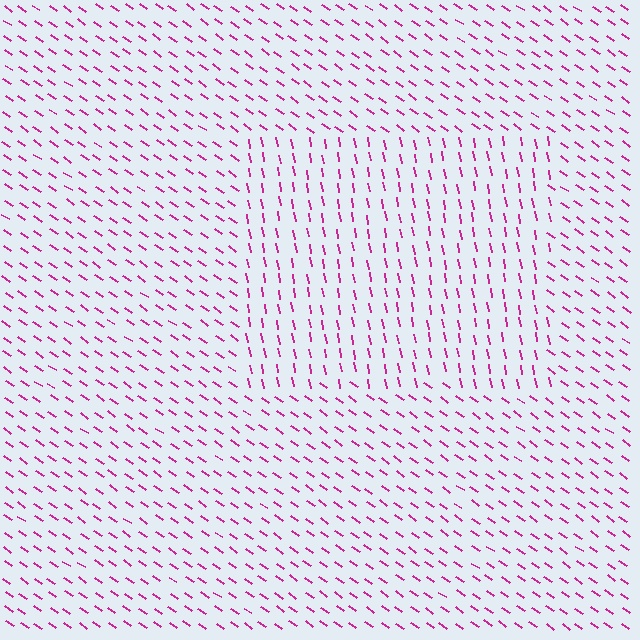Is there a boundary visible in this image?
Yes, there is a texture boundary formed by a change in line orientation.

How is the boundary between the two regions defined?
The boundary is defined purely by a change in line orientation (approximately 45 degrees difference). All lines are the same color and thickness.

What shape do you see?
I see a rectangle.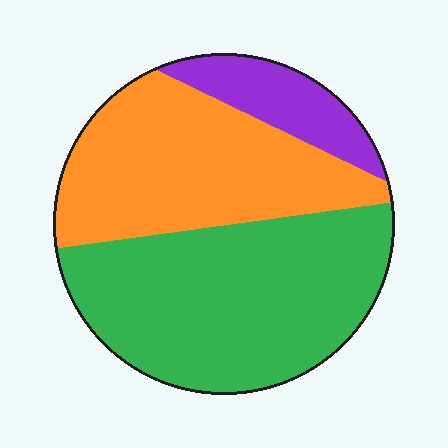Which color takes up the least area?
Purple, at roughly 10%.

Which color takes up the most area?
Green, at roughly 50%.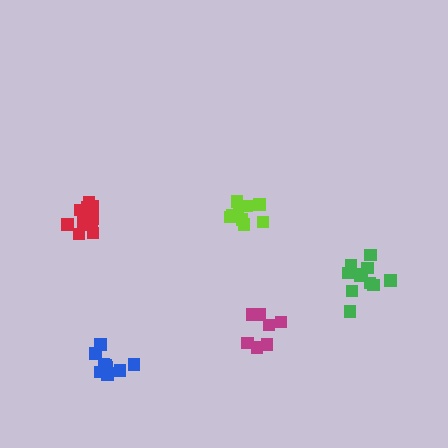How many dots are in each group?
Group 1: 11 dots, Group 2: 7 dots, Group 3: 10 dots, Group 4: 12 dots, Group 5: 11 dots (51 total).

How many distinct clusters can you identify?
There are 5 distinct clusters.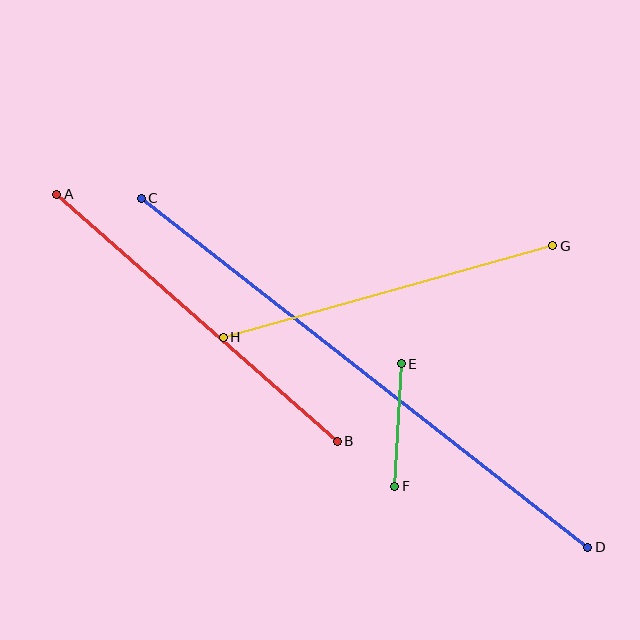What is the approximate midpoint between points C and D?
The midpoint is at approximately (364, 373) pixels.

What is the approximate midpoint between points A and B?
The midpoint is at approximately (197, 318) pixels.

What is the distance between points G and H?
The distance is approximately 342 pixels.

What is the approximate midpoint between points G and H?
The midpoint is at approximately (388, 291) pixels.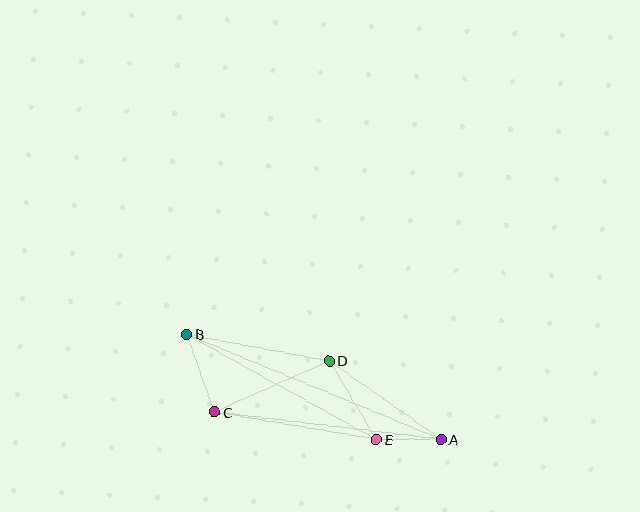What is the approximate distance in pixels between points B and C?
The distance between B and C is approximately 83 pixels.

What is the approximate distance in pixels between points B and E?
The distance between B and E is approximately 217 pixels.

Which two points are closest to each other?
Points A and E are closest to each other.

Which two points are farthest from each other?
Points A and B are farthest from each other.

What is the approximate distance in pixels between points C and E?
The distance between C and E is approximately 164 pixels.